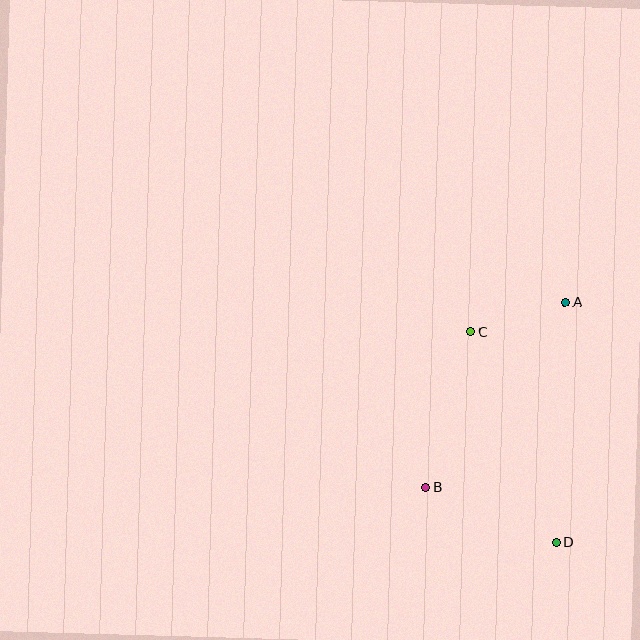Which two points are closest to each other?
Points A and C are closest to each other.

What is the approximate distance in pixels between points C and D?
The distance between C and D is approximately 227 pixels.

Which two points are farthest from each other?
Points A and D are farthest from each other.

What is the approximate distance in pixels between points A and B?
The distance between A and B is approximately 232 pixels.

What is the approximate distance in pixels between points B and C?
The distance between B and C is approximately 162 pixels.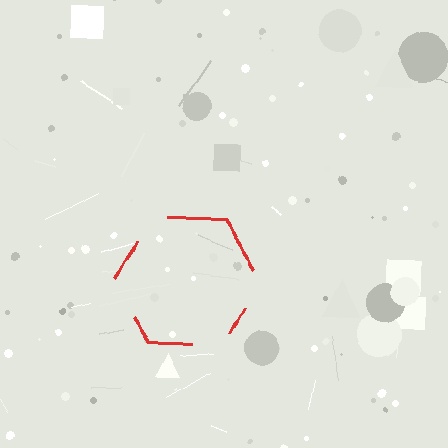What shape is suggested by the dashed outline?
The dashed outline suggests a hexagon.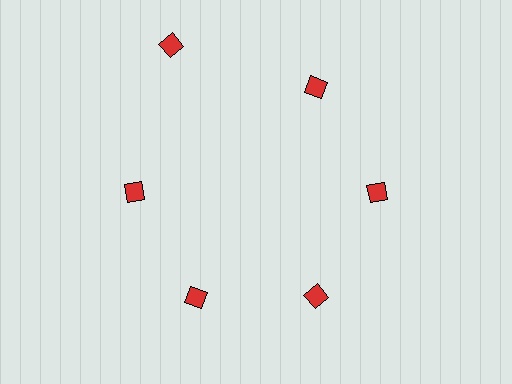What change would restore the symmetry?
The symmetry would be restored by moving it inward, back onto the ring so that all 6 diamonds sit at equal angles and equal distance from the center.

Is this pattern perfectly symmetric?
No. The 6 red diamonds are arranged in a ring, but one element near the 11 o'clock position is pushed outward from the center, breaking the 6-fold rotational symmetry.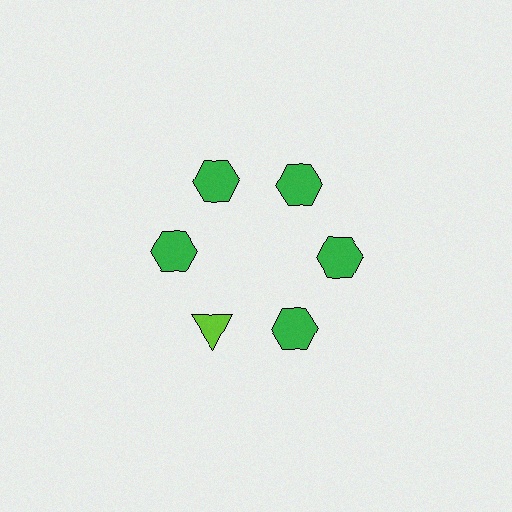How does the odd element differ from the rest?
It differs in both color (lime instead of green) and shape (triangle instead of hexagon).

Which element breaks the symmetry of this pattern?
The lime triangle at roughly the 7 o'clock position breaks the symmetry. All other shapes are green hexagons.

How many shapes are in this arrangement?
There are 6 shapes arranged in a ring pattern.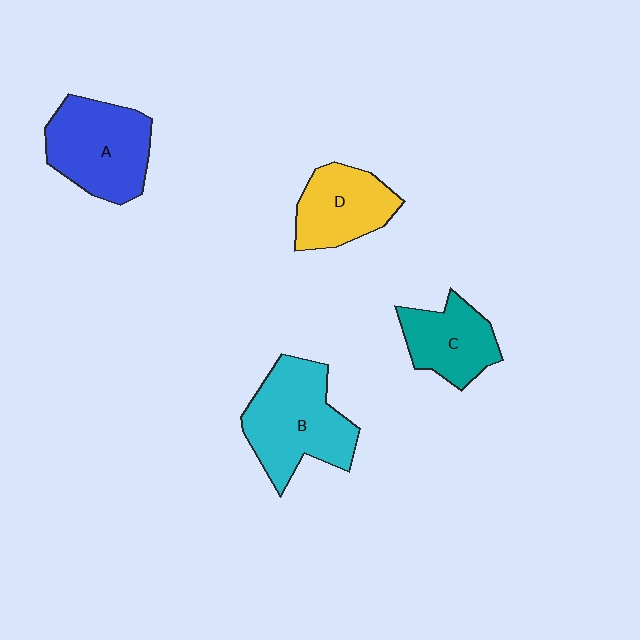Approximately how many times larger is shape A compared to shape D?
Approximately 1.3 times.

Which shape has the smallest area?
Shape C (teal).